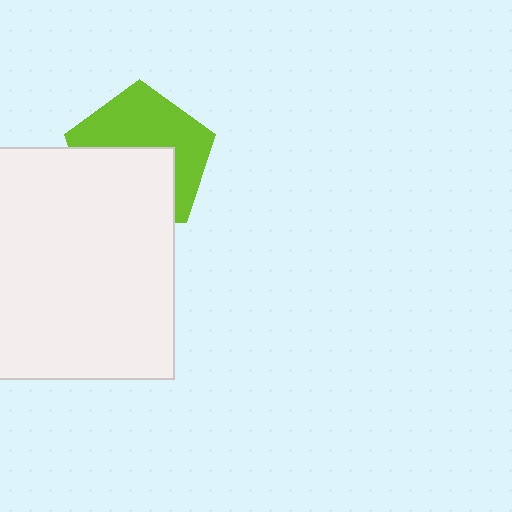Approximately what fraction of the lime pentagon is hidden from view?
Roughly 48% of the lime pentagon is hidden behind the white square.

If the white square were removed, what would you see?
You would see the complete lime pentagon.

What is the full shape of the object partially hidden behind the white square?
The partially hidden object is a lime pentagon.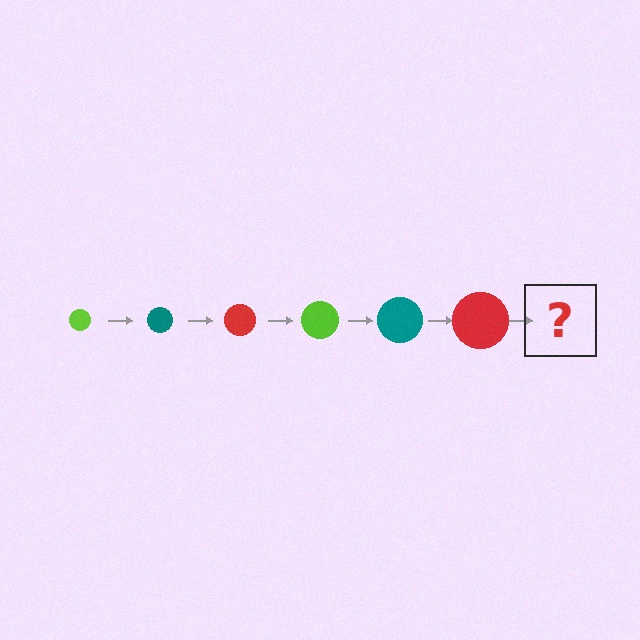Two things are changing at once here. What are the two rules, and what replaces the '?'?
The two rules are that the circle grows larger each step and the color cycles through lime, teal, and red. The '?' should be a lime circle, larger than the previous one.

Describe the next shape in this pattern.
It should be a lime circle, larger than the previous one.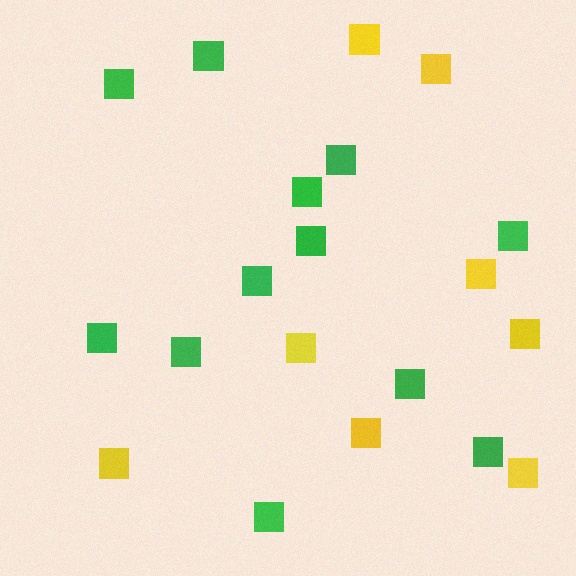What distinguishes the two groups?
There are 2 groups: one group of green squares (12) and one group of yellow squares (8).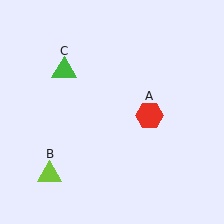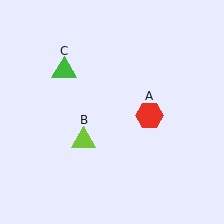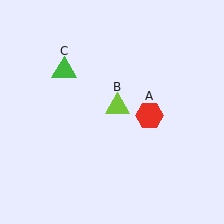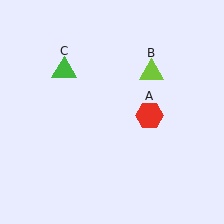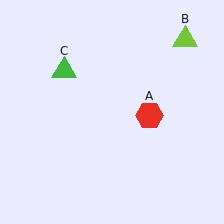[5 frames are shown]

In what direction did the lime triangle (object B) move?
The lime triangle (object B) moved up and to the right.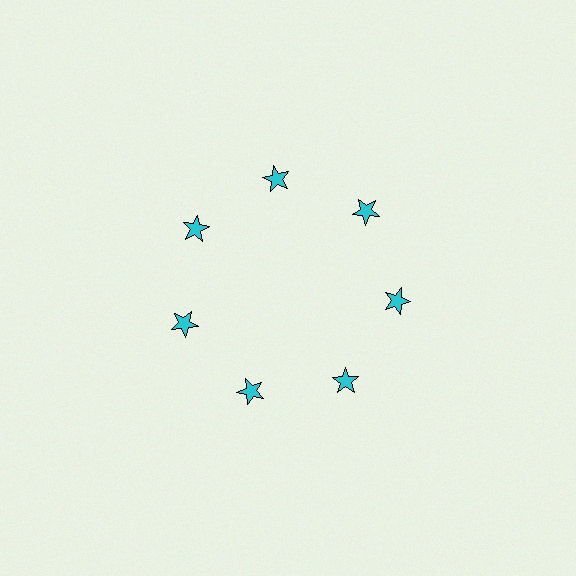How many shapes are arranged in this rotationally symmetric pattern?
There are 7 shapes, arranged in 7 groups of 1.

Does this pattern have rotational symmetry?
Yes, this pattern has 7-fold rotational symmetry. It looks the same after rotating 51 degrees around the center.